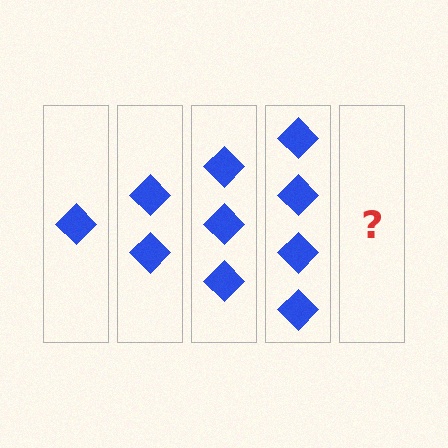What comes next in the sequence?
The next element should be 5 diamonds.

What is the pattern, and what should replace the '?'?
The pattern is that each step adds one more diamond. The '?' should be 5 diamonds.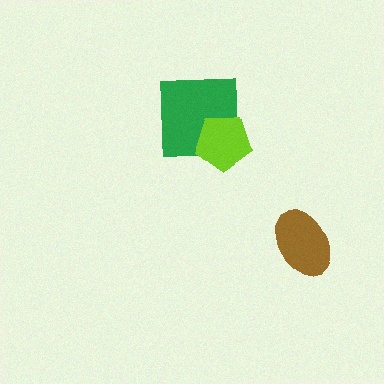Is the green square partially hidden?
Yes, it is partially covered by another shape.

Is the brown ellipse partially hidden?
No, no other shape covers it.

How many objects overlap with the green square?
1 object overlaps with the green square.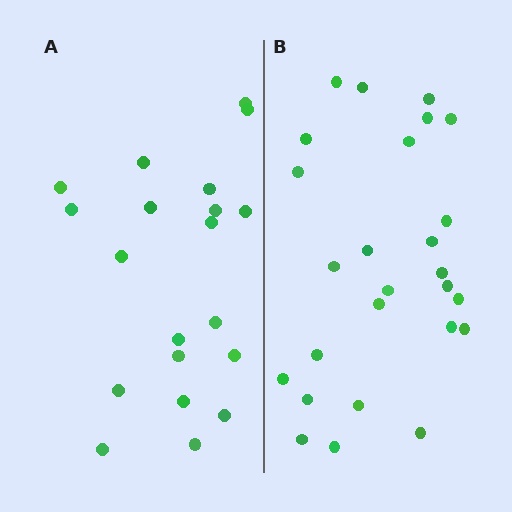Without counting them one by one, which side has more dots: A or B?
Region B (the right region) has more dots.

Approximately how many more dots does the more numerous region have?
Region B has about 6 more dots than region A.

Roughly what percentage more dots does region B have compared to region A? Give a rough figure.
About 30% more.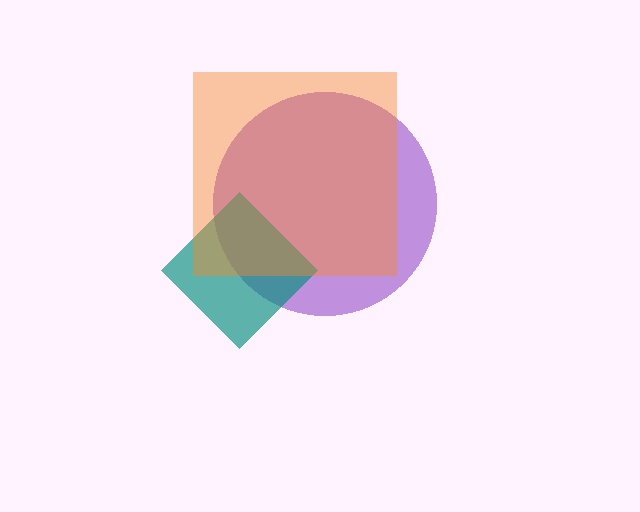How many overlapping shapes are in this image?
There are 3 overlapping shapes in the image.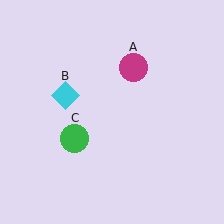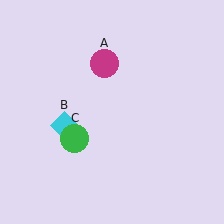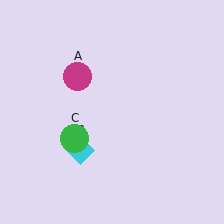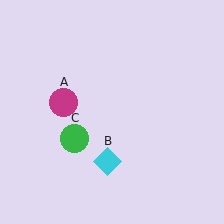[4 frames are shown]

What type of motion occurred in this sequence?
The magenta circle (object A), cyan diamond (object B) rotated counterclockwise around the center of the scene.